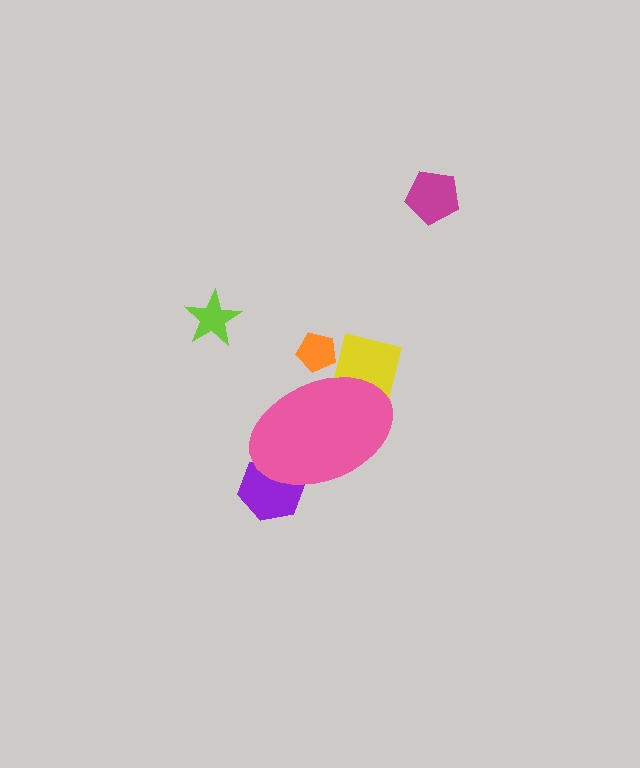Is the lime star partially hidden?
No, the lime star is fully visible.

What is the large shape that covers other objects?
A pink ellipse.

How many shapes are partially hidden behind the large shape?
3 shapes are partially hidden.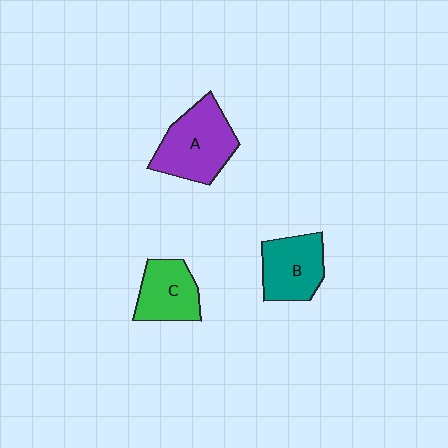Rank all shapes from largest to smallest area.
From largest to smallest: A (purple), B (teal), C (green).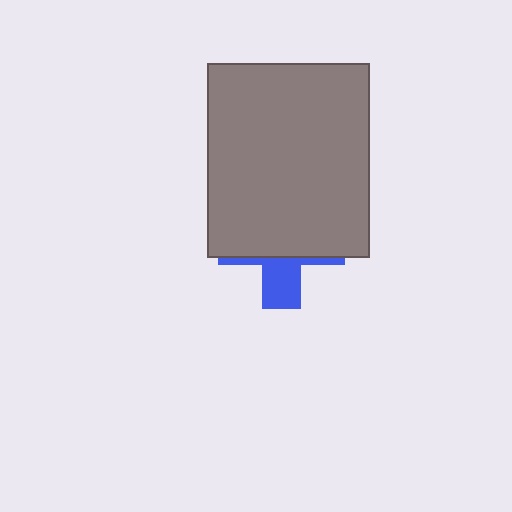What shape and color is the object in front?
The object in front is a gray rectangle.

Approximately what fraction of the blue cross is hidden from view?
Roughly 68% of the blue cross is hidden behind the gray rectangle.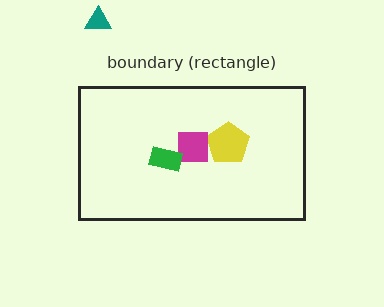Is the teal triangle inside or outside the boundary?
Outside.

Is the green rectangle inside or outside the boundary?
Inside.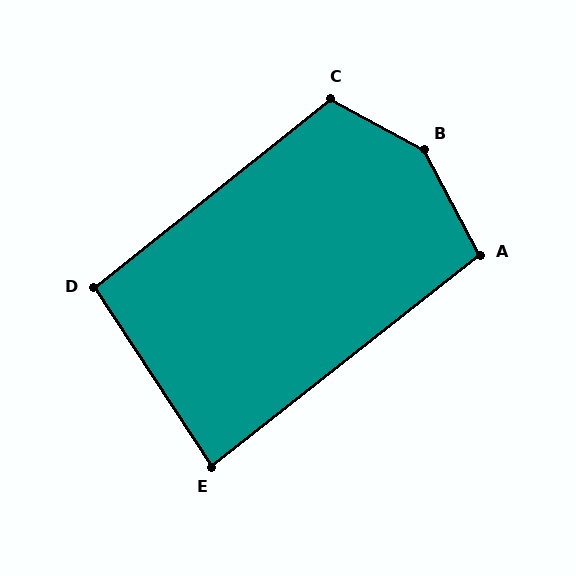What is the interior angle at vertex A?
Approximately 101 degrees (obtuse).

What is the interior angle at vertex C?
Approximately 113 degrees (obtuse).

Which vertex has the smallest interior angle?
E, at approximately 85 degrees.